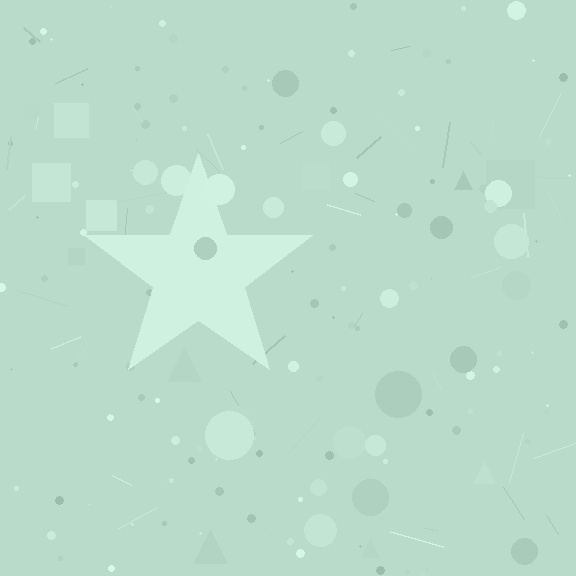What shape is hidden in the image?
A star is hidden in the image.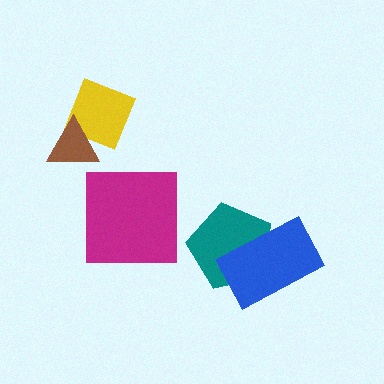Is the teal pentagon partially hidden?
Yes, it is partially covered by another shape.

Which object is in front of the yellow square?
The brown triangle is in front of the yellow square.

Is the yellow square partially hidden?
Yes, it is partially covered by another shape.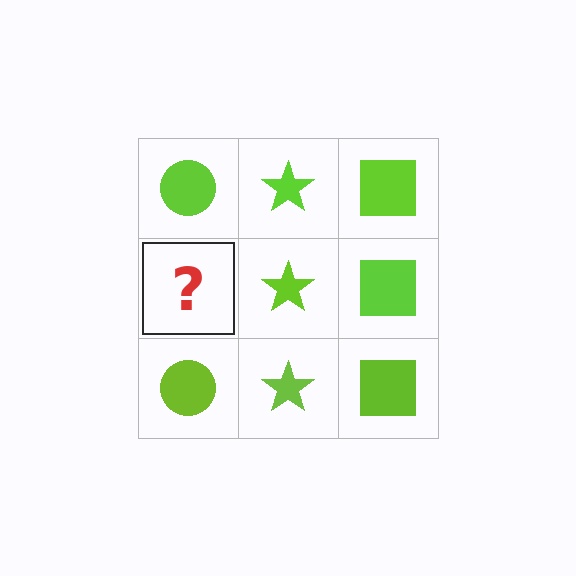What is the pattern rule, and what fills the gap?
The rule is that each column has a consistent shape. The gap should be filled with a lime circle.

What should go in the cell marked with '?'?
The missing cell should contain a lime circle.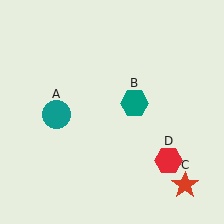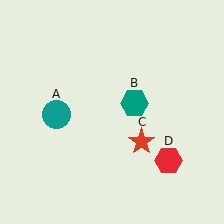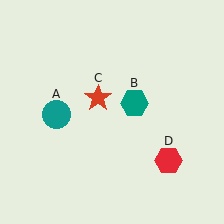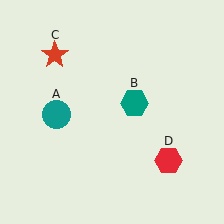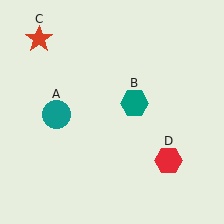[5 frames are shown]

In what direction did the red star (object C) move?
The red star (object C) moved up and to the left.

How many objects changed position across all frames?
1 object changed position: red star (object C).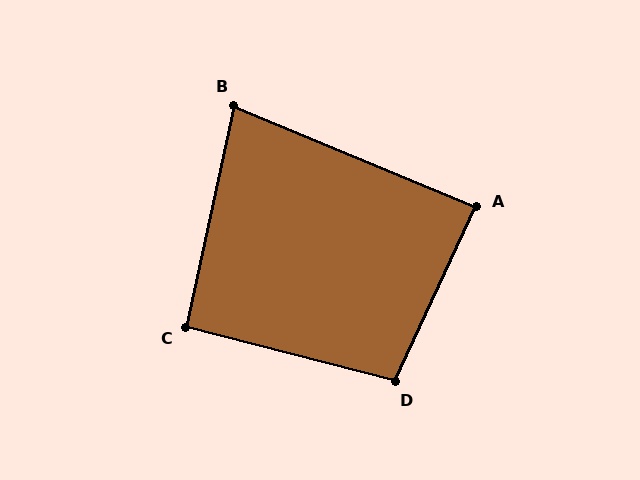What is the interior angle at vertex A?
Approximately 88 degrees (approximately right).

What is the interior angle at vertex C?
Approximately 92 degrees (approximately right).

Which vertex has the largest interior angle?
D, at approximately 100 degrees.